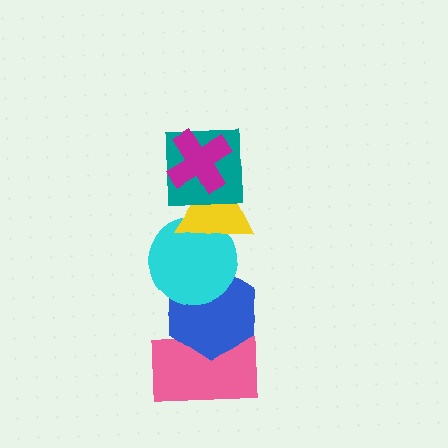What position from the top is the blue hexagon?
The blue hexagon is 5th from the top.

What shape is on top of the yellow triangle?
The teal square is on top of the yellow triangle.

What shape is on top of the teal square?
The magenta cross is on top of the teal square.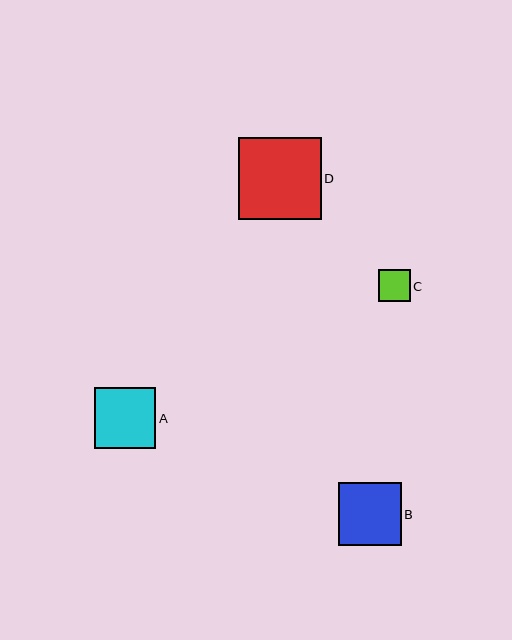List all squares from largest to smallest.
From largest to smallest: D, B, A, C.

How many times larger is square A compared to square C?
Square A is approximately 1.9 times the size of square C.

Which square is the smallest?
Square C is the smallest with a size of approximately 32 pixels.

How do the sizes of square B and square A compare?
Square B and square A are approximately the same size.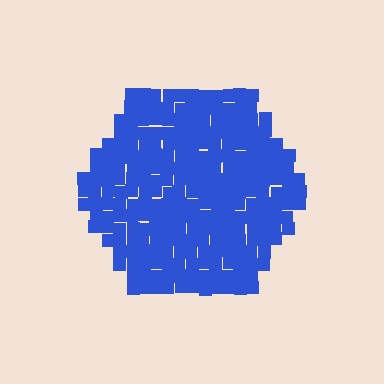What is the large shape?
The large shape is a hexagon.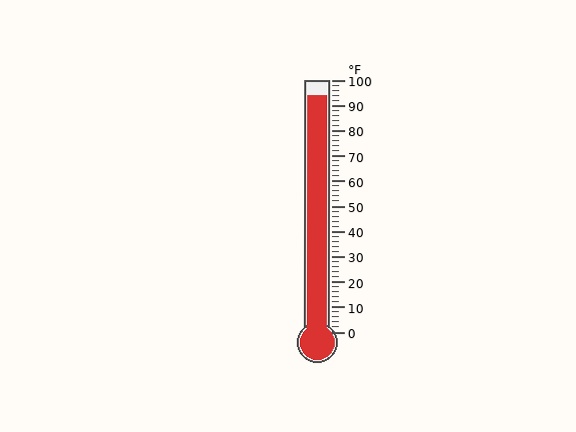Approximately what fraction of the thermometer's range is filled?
The thermometer is filled to approximately 95% of its range.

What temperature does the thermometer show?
The thermometer shows approximately 94°F.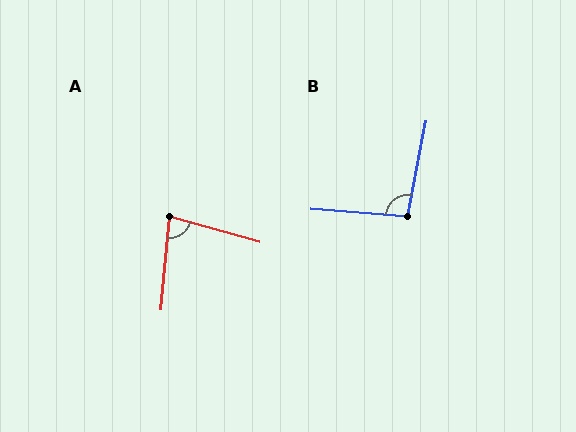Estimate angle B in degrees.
Approximately 96 degrees.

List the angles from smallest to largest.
A (80°), B (96°).